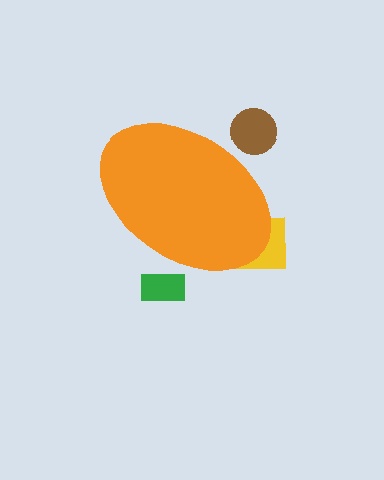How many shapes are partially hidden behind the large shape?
3 shapes are partially hidden.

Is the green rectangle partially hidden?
Yes, the green rectangle is partially hidden behind the orange ellipse.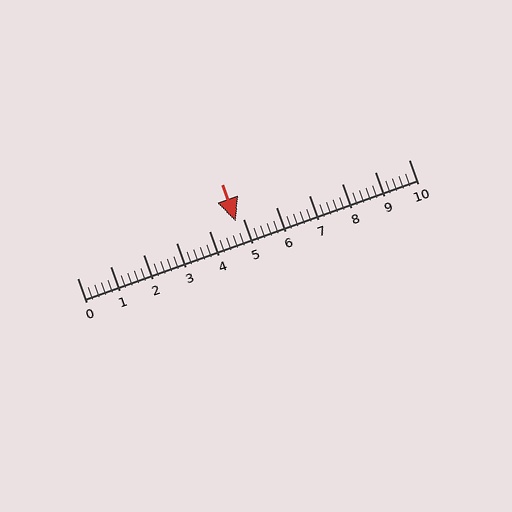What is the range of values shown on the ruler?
The ruler shows values from 0 to 10.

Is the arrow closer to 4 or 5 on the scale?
The arrow is closer to 5.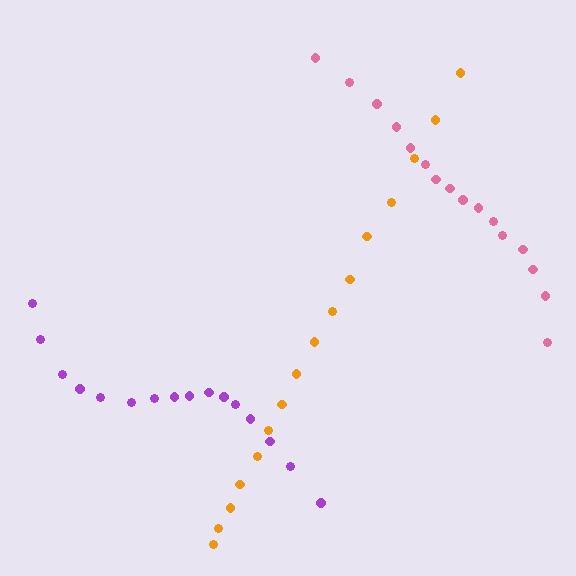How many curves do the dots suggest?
There are 3 distinct paths.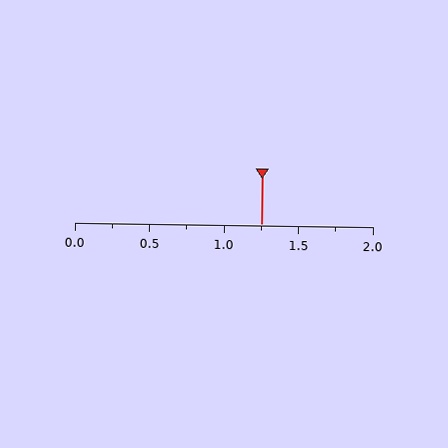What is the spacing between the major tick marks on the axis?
The major ticks are spaced 0.5 apart.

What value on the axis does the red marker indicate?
The marker indicates approximately 1.25.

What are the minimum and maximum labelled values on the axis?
The axis runs from 0.0 to 2.0.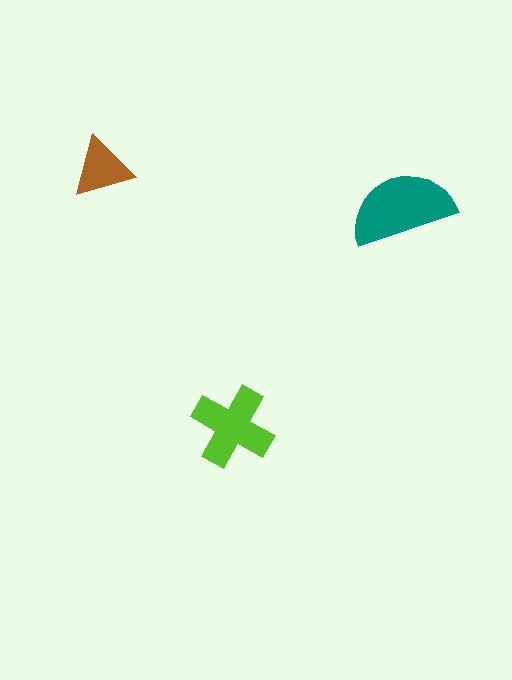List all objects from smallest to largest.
The brown triangle, the lime cross, the teal semicircle.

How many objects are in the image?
There are 3 objects in the image.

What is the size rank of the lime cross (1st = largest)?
2nd.